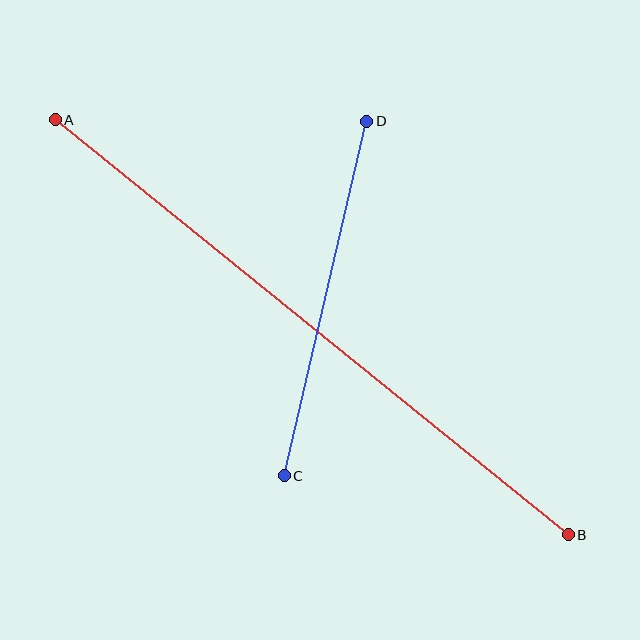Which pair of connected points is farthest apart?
Points A and B are farthest apart.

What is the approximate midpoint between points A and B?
The midpoint is at approximately (312, 327) pixels.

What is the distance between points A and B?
The distance is approximately 660 pixels.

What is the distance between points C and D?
The distance is approximately 364 pixels.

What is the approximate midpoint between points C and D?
The midpoint is at approximately (326, 298) pixels.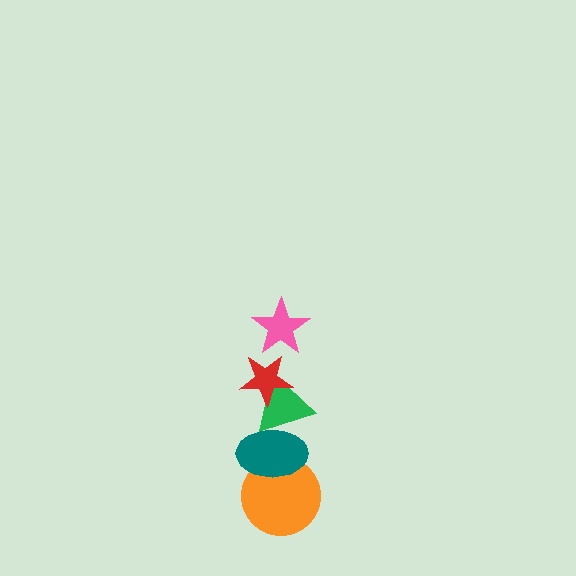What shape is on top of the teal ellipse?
The green triangle is on top of the teal ellipse.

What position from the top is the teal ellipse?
The teal ellipse is 4th from the top.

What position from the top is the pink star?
The pink star is 1st from the top.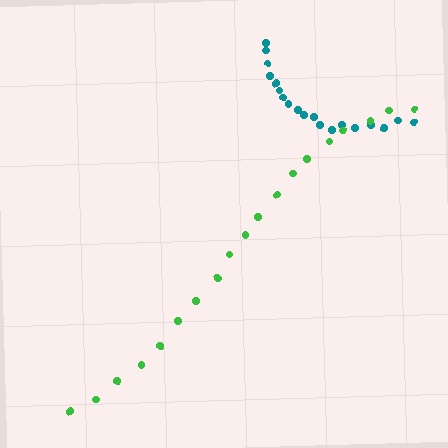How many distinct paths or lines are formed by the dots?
There are 2 distinct paths.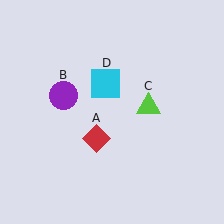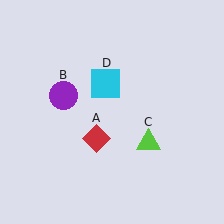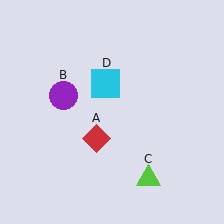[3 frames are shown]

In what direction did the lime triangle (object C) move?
The lime triangle (object C) moved down.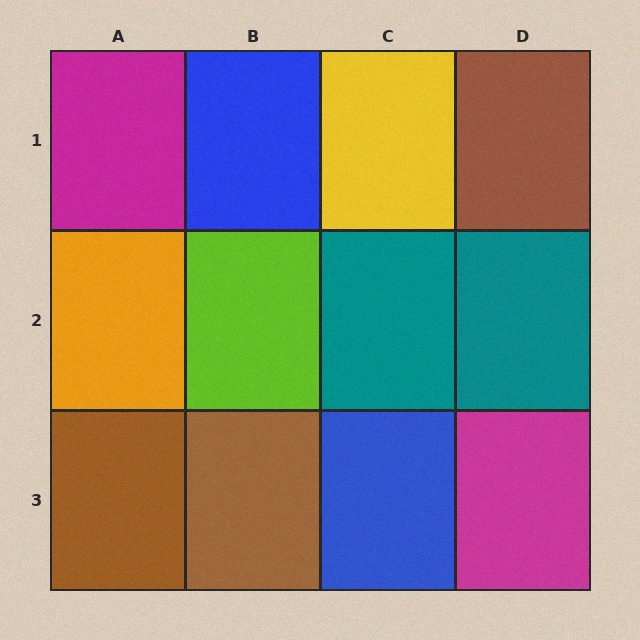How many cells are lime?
1 cell is lime.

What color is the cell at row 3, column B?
Brown.